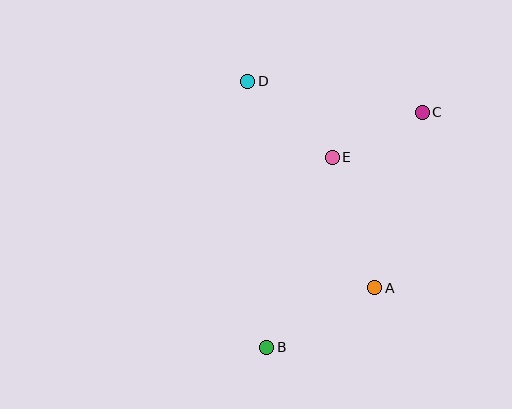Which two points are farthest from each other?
Points B and C are farthest from each other.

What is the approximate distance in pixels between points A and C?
The distance between A and C is approximately 182 pixels.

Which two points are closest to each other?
Points C and E are closest to each other.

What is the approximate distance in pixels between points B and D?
The distance between B and D is approximately 267 pixels.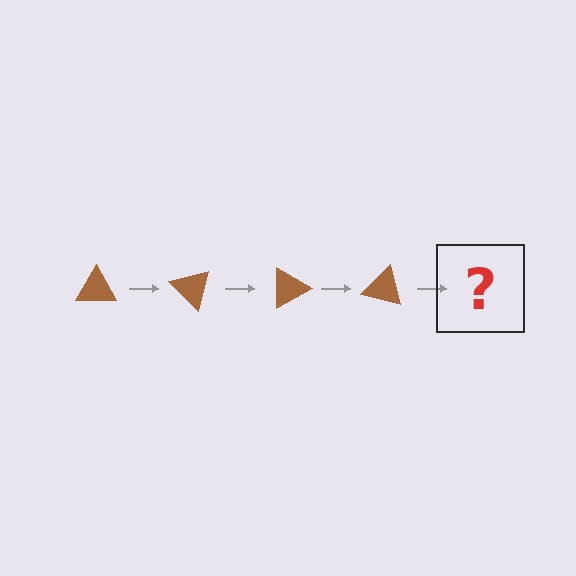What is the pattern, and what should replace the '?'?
The pattern is that the triangle rotates 45 degrees each step. The '?' should be a brown triangle rotated 180 degrees.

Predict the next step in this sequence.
The next step is a brown triangle rotated 180 degrees.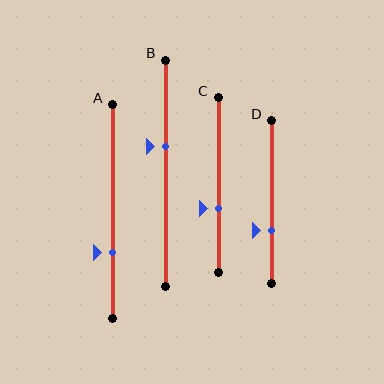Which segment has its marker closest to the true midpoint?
Segment B has its marker closest to the true midpoint.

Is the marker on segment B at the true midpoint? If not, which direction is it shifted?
No, the marker on segment B is shifted upward by about 12% of the segment length.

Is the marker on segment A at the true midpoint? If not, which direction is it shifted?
No, the marker on segment A is shifted downward by about 19% of the segment length.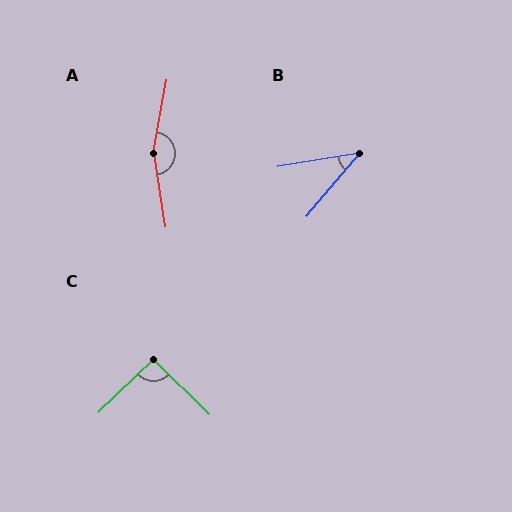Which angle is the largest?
A, at approximately 161 degrees.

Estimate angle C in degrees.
Approximately 92 degrees.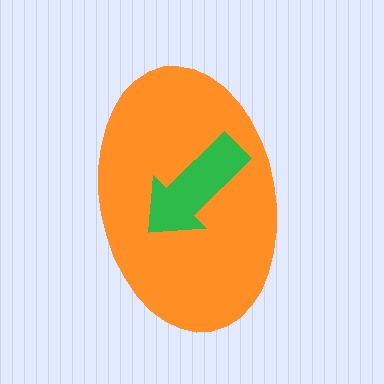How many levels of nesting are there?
2.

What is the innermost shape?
The green arrow.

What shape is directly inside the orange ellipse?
The green arrow.